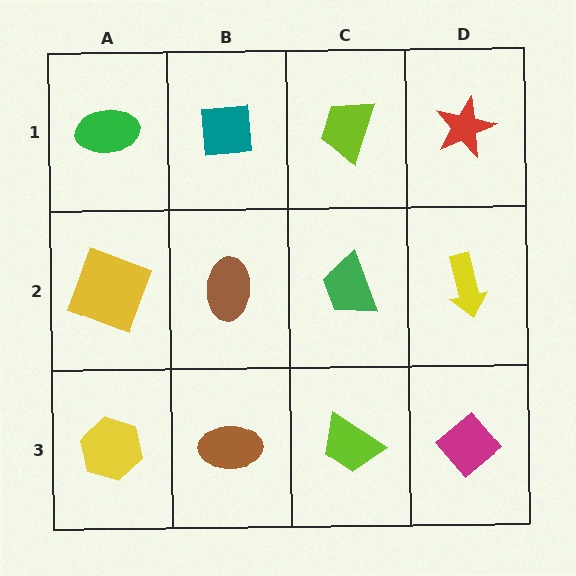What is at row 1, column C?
A lime trapezoid.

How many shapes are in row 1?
4 shapes.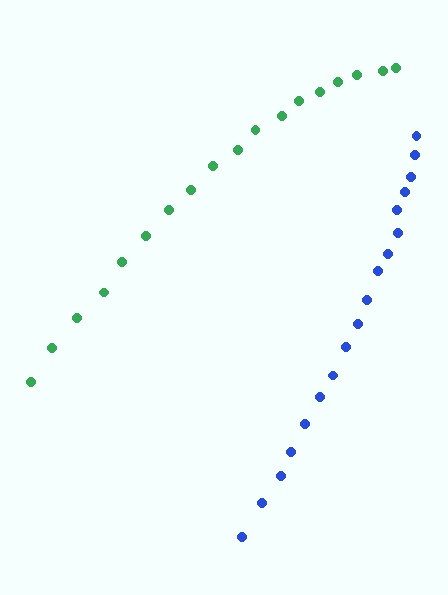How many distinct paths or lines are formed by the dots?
There are 2 distinct paths.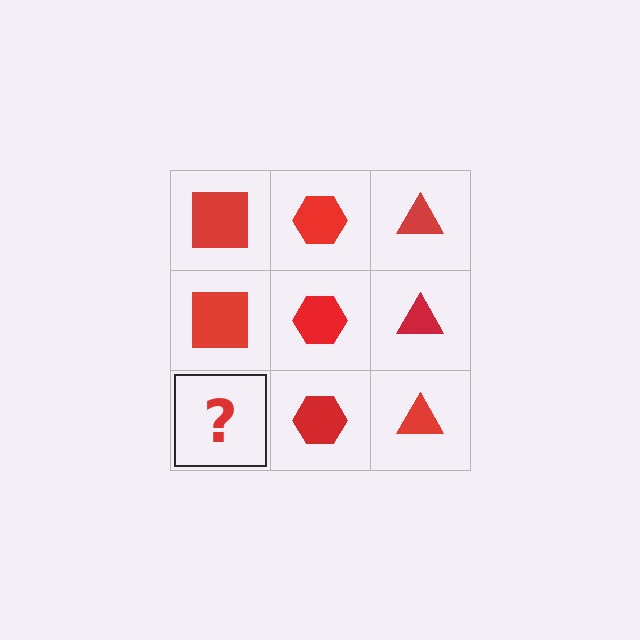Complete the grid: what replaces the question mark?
The question mark should be replaced with a red square.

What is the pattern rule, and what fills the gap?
The rule is that each column has a consistent shape. The gap should be filled with a red square.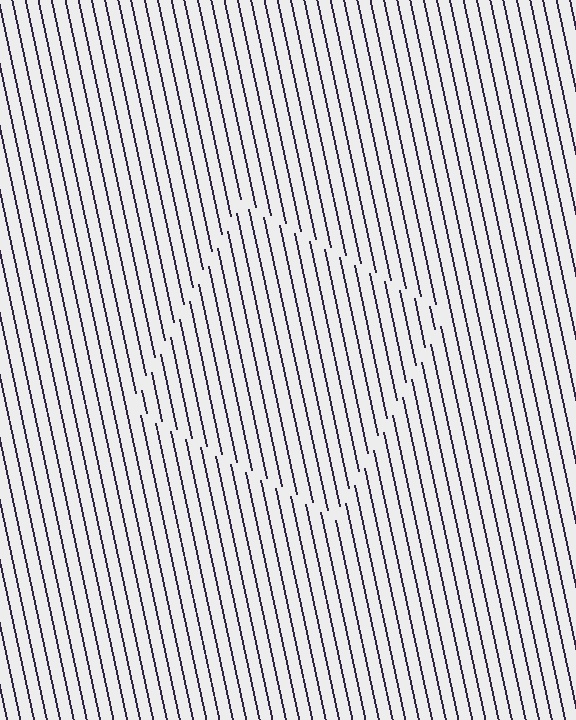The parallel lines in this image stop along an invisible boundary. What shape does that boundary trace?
An illusory square. The interior of the shape contains the same grating, shifted by half a period — the contour is defined by the phase discontinuity where line-ends from the inner and outer gratings abut.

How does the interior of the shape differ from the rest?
The interior of the shape contains the same grating, shifted by half a period — the contour is defined by the phase discontinuity where line-ends from the inner and outer gratings abut.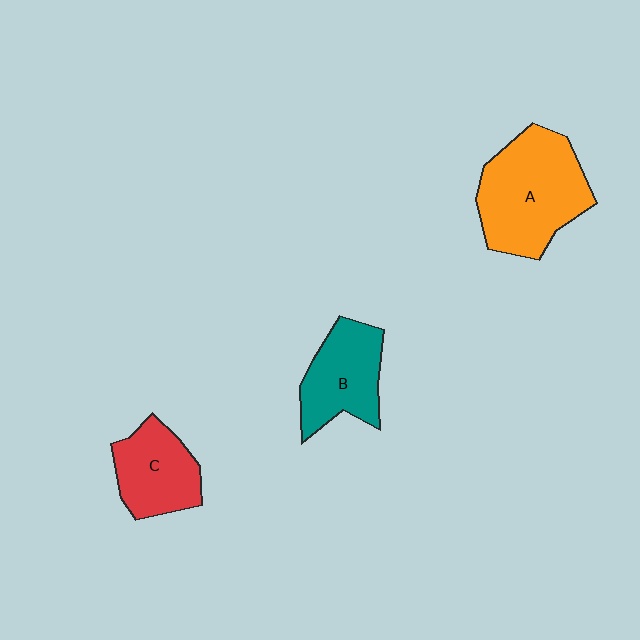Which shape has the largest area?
Shape A (orange).